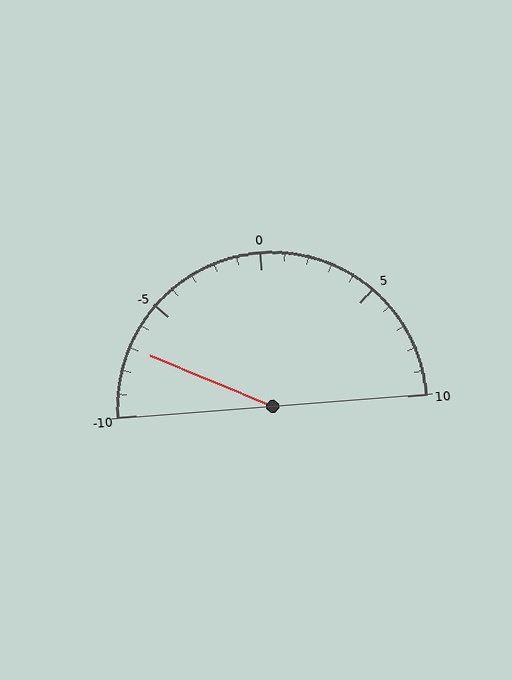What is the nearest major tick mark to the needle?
The nearest major tick mark is -5.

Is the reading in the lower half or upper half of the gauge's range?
The reading is in the lower half of the range (-10 to 10).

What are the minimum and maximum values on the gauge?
The gauge ranges from -10 to 10.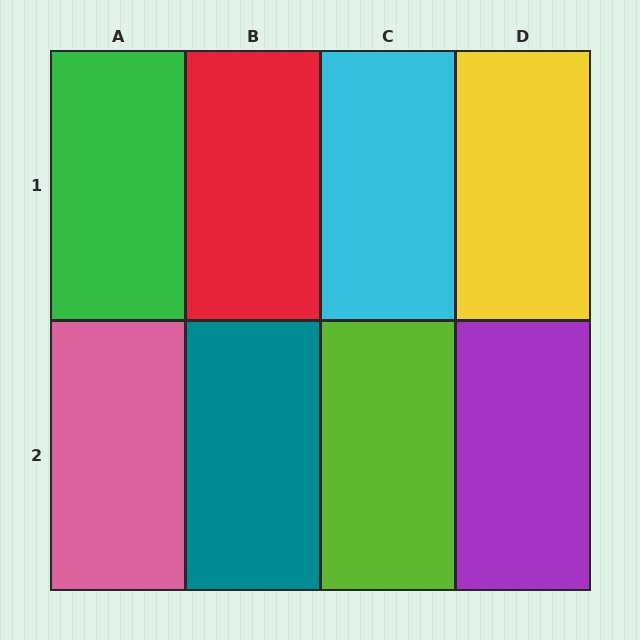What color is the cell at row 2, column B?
Teal.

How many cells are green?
1 cell is green.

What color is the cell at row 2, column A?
Pink.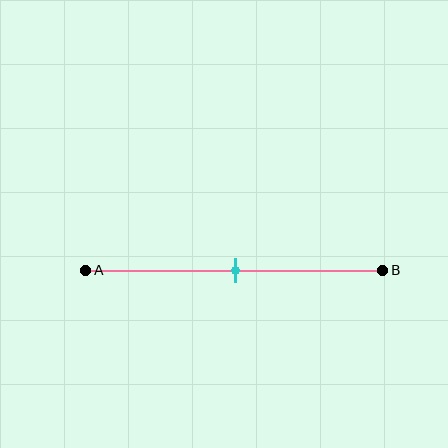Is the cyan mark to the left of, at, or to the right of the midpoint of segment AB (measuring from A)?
The cyan mark is approximately at the midpoint of segment AB.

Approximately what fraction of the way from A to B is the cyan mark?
The cyan mark is approximately 50% of the way from A to B.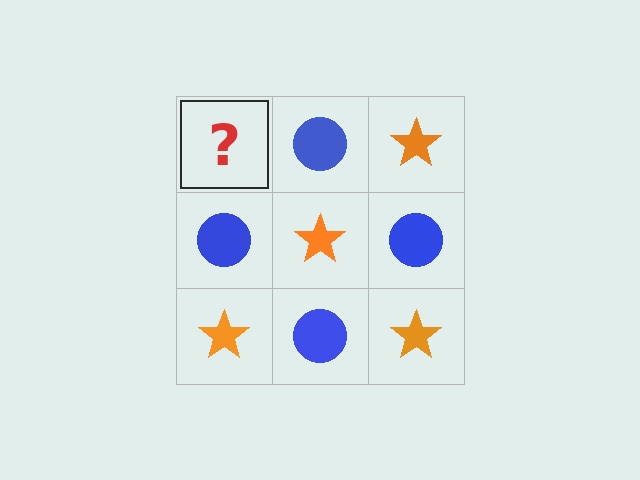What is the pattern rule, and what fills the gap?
The rule is that it alternates orange star and blue circle in a checkerboard pattern. The gap should be filled with an orange star.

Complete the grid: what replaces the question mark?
The question mark should be replaced with an orange star.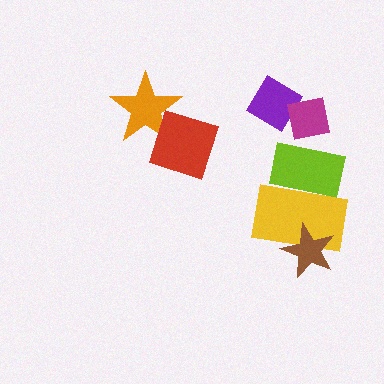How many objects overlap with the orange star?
1 object overlaps with the orange star.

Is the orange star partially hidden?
Yes, it is partially covered by another shape.